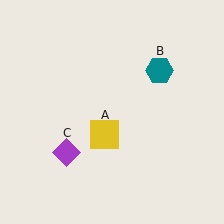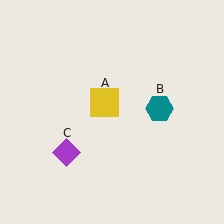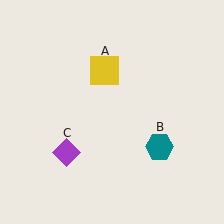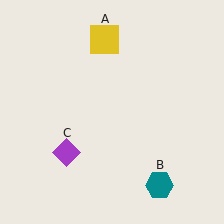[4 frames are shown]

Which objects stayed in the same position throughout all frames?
Purple diamond (object C) remained stationary.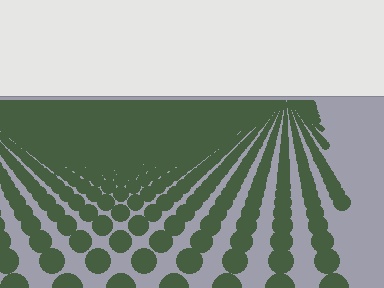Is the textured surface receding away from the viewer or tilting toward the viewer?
The surface is receding away from the viewer. Texture elements get smaller and denser toward the top.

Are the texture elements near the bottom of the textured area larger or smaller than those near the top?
Larger. Near the bottom, elements are closer to the viewer and appear at a bigger on-screen size.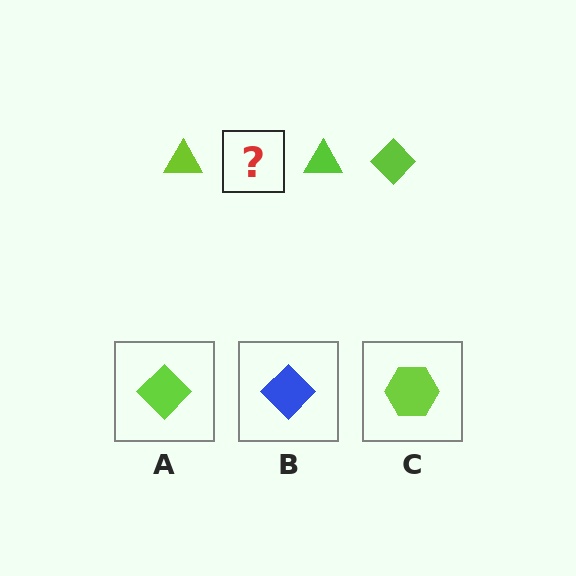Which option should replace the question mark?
Option A.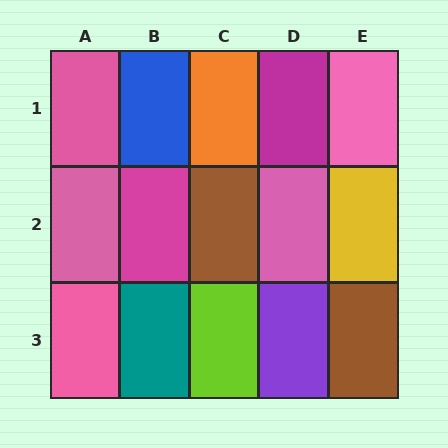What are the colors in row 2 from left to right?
Pink, magenta, brown, pink, yellow.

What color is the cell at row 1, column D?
Magenta.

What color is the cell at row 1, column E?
Pink.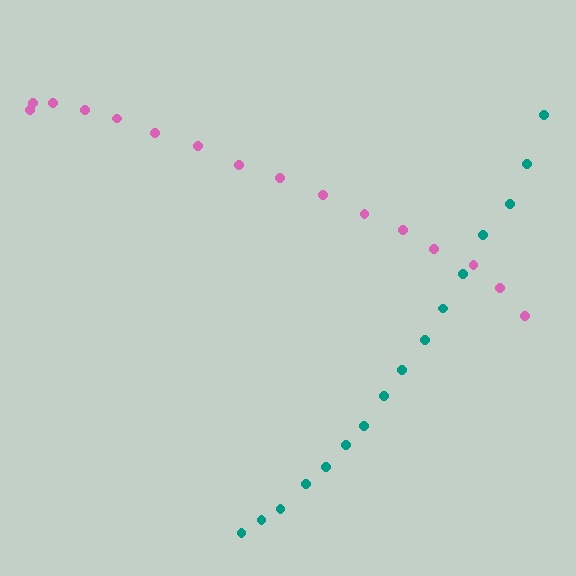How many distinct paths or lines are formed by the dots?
There are 2 distinct paths.